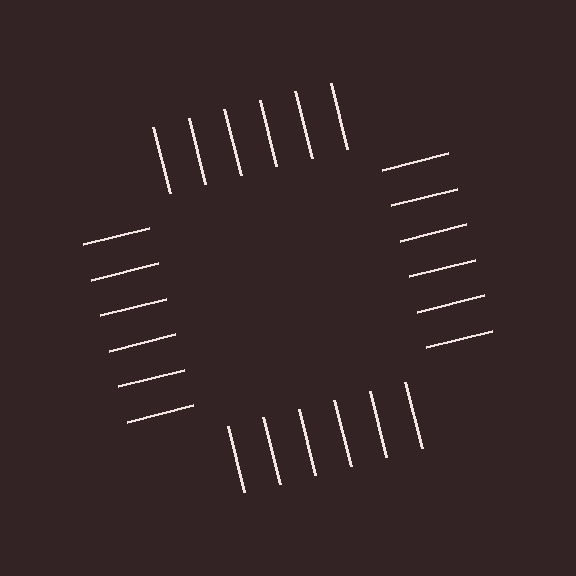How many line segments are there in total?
24 — 6 along each of the 4 edges.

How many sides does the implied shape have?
4 sides — the line-ends trace a square.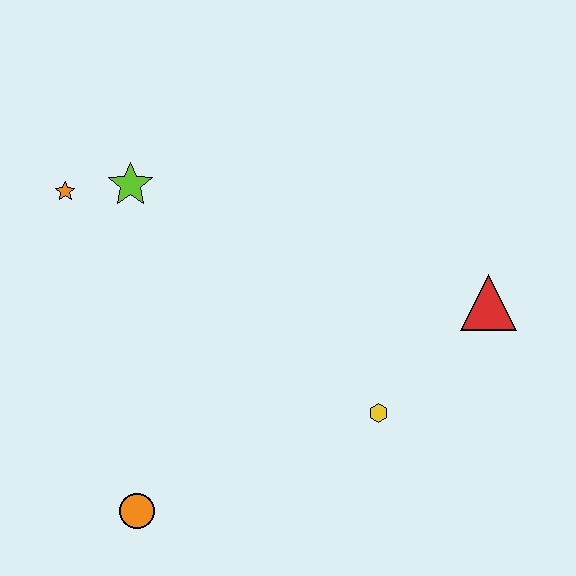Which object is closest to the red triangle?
The yellow hexagon is closest to the red triangle.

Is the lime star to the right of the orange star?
Yes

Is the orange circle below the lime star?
Yes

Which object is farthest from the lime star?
The red triangle is farthest from the lime star.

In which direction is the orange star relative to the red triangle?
The orange star is to the left of the red triangle.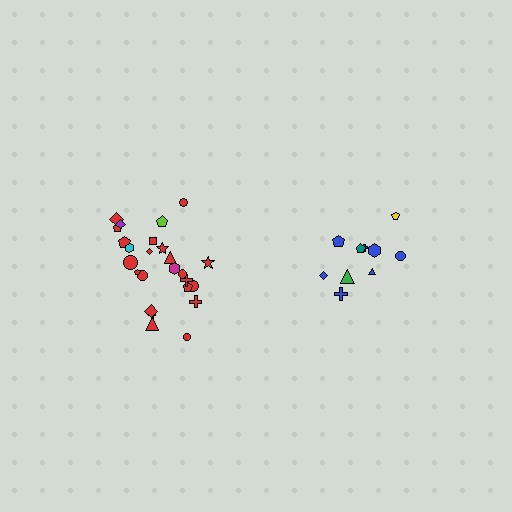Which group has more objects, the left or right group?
The left group.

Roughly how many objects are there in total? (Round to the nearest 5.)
Roughly 35 objects in total.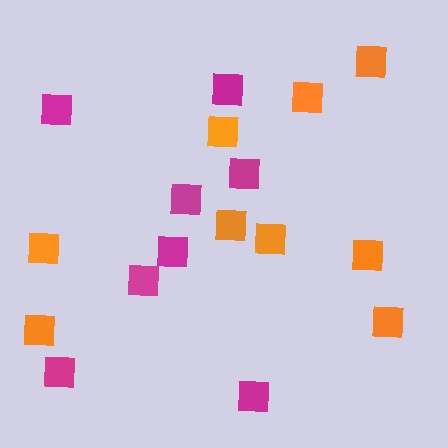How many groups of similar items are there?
There are 2 groups: one group of orange squares (9) and one group of magenta squares (8).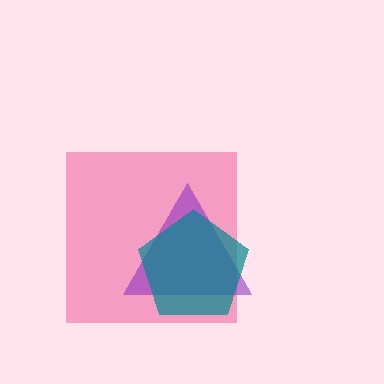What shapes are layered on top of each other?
The layered shapes are: a pink square, a purple triangle, a teal pentagon.